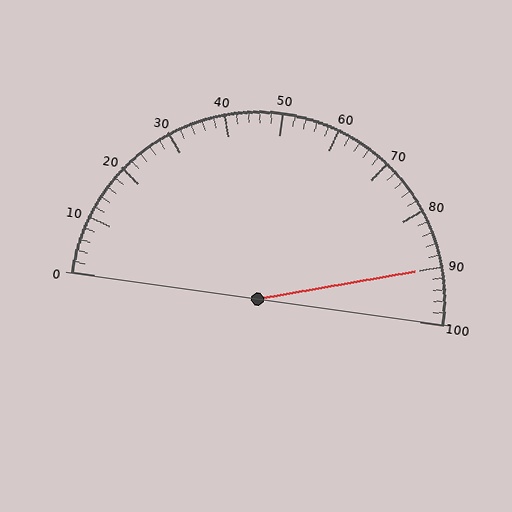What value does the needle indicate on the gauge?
The needle indicates approximately 90.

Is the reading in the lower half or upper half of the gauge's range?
The reading is in the upper half of the range (0 to 100).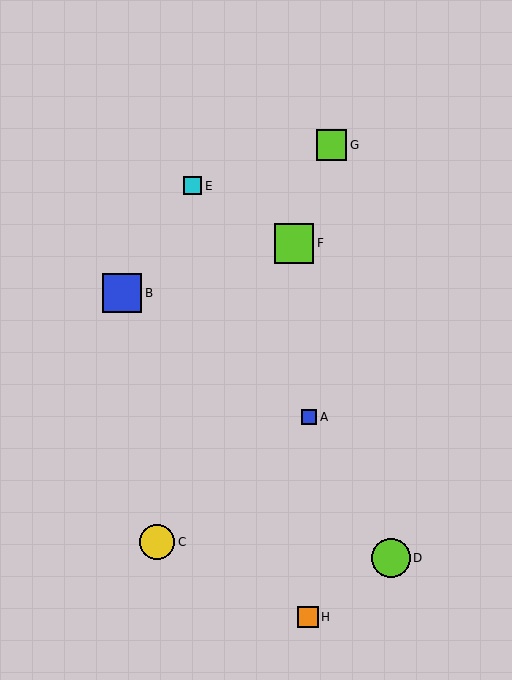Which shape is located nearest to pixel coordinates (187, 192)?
The cyan square (labeled E) at (193, 186) is nearest to that location.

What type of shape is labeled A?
Shape A is a blue square.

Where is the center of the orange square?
The center of the orange square is at (308, 617).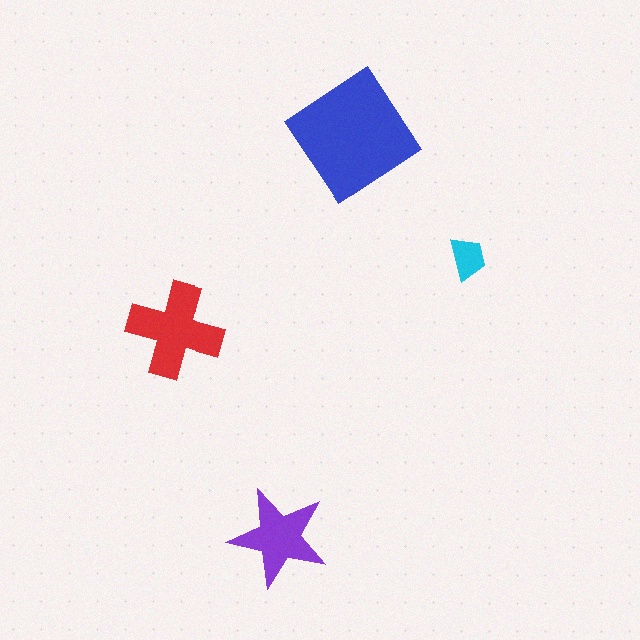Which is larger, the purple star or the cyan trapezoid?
The purple star.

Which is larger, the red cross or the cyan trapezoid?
The red cross.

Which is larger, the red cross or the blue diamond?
The blue diamond.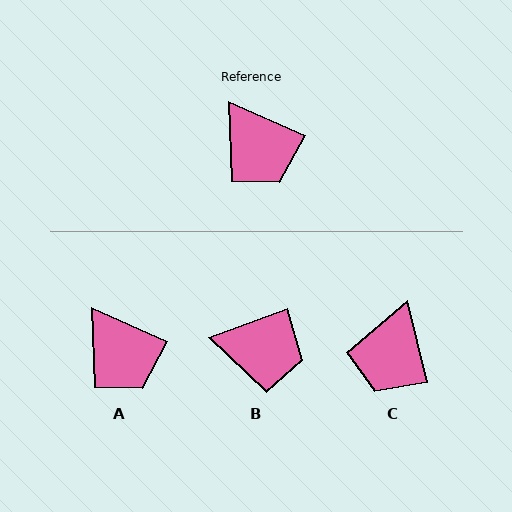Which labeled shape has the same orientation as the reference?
A.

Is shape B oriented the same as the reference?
No, it is off by about 44 degrees.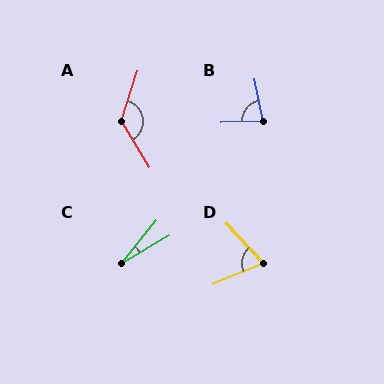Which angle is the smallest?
C, at approximately 20 degrees.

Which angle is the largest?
A, at approximately 132 degrees.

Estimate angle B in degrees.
Approximately 81 degrees.